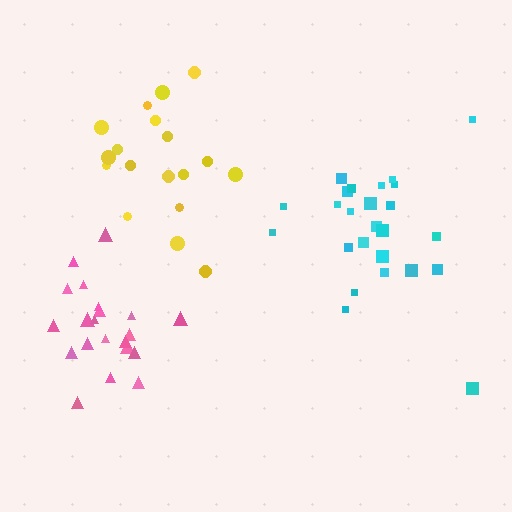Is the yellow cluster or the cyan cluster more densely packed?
Cyan.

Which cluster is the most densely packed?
Pink.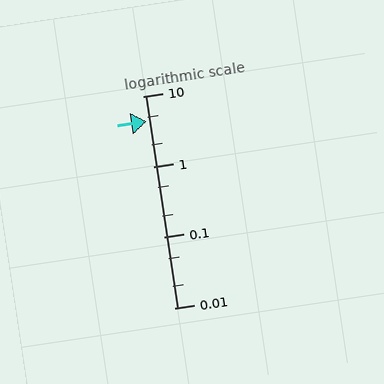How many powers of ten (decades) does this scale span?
The scale spans 3 decades, from 0.01 to 10.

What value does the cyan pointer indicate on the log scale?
The pointer indicates approximately 4.4.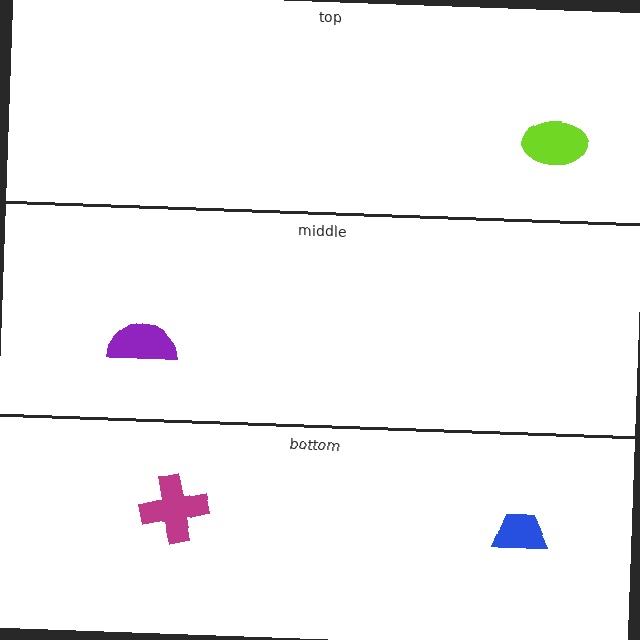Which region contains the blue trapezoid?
The bottom region.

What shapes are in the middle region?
The purple semicircle.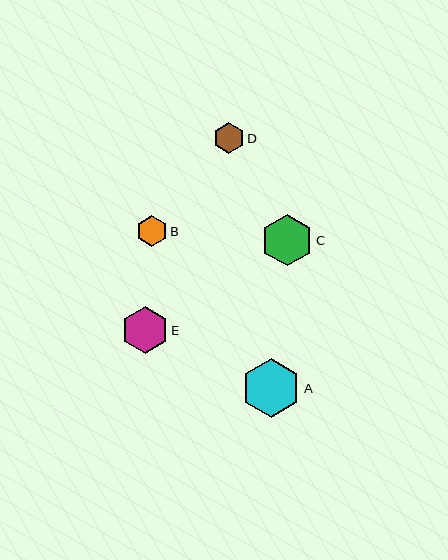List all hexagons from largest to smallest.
From largest to smallest: A, C, E, B, D.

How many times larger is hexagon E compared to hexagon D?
Hexagon E is approximately 1.5 times the size of hexagon D.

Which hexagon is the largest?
Hexagon A is the largest with a size of approximately 59 pixels.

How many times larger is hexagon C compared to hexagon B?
Hexagon C is approximately 1.6 times the size of hexagon B.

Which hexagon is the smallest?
Hexagon D is the smallest with a size of approximately 31 pixels.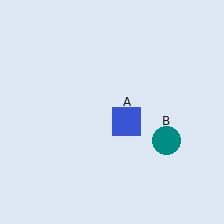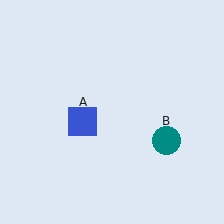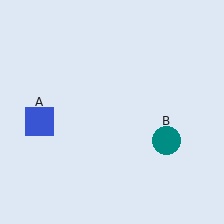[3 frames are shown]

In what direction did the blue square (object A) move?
The blue square (object A) moved left.